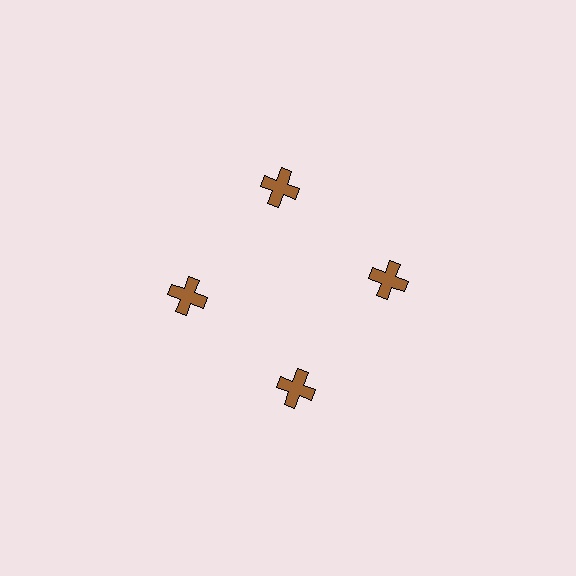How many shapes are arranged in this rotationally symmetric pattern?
There are 4 shapes, arranged in 4 groups of 1.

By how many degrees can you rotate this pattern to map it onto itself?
The pattern maps onto itself every 90 degrees of rotation.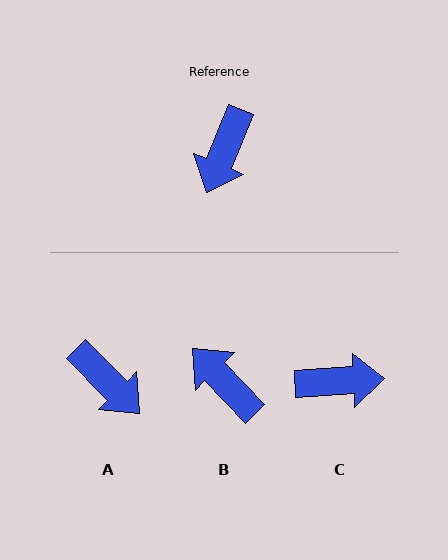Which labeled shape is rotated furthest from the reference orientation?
C, about 116 degrees away.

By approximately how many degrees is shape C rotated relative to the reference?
Approximately 116 degrees counter-clockwise.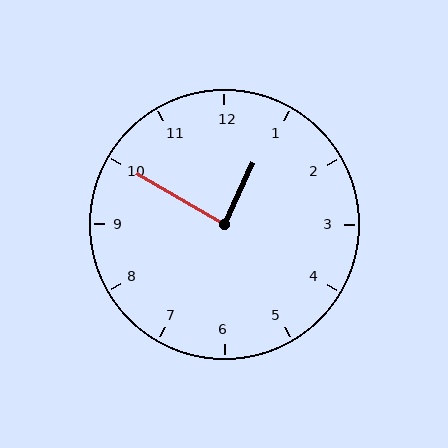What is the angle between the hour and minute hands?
Approximately 85 degrees.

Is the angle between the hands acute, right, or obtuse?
It is right.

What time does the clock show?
12:50.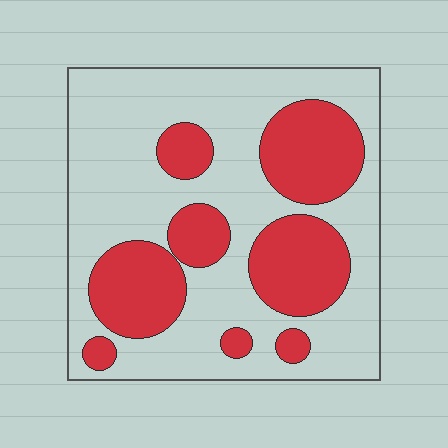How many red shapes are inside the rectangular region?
8.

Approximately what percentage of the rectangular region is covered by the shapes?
Approximately 35%.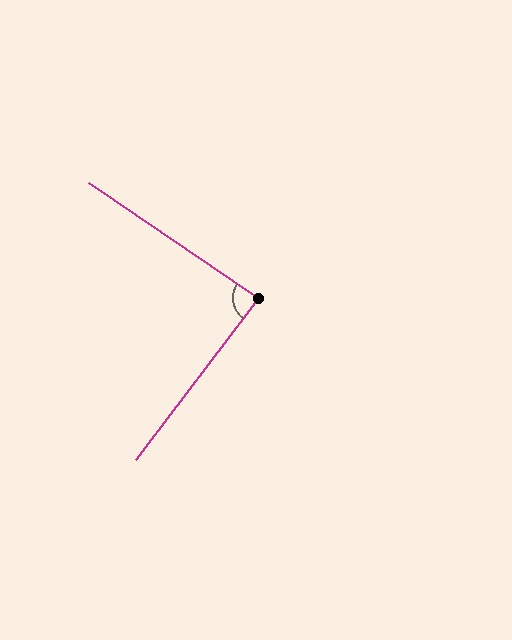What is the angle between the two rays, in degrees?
Approximately 87 degrees.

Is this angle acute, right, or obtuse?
It is approximately a right angle.